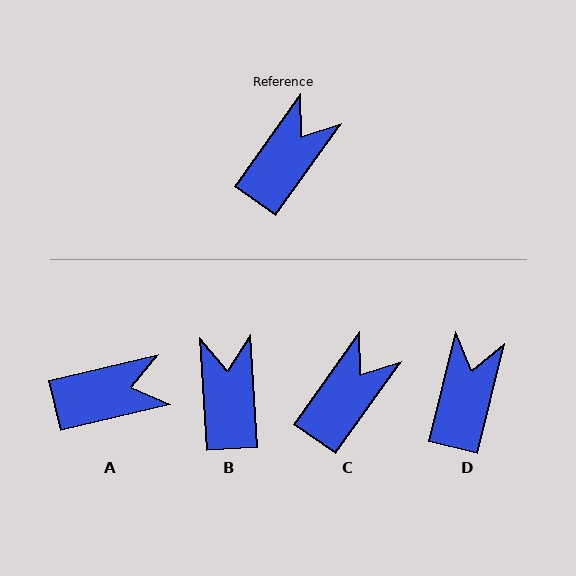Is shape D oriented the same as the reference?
No, it is off by about 22 degrees.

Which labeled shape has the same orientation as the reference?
C.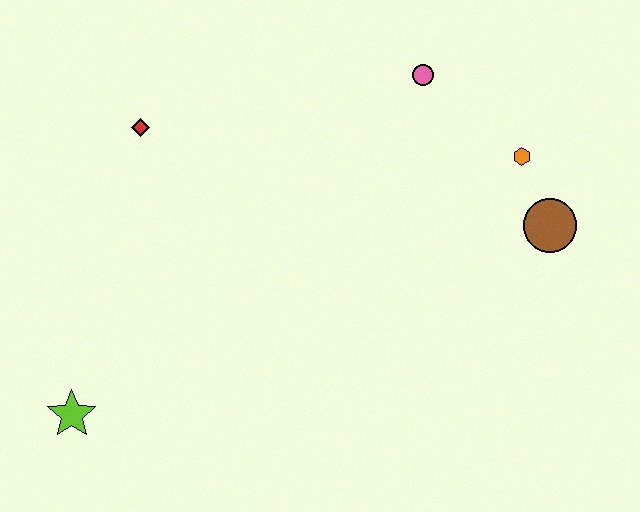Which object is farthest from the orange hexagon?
The lime star is farthest from the orange hexagon.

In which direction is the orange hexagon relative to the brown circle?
The orange hexagon is above the brown circle.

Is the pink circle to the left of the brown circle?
Yes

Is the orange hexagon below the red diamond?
Yes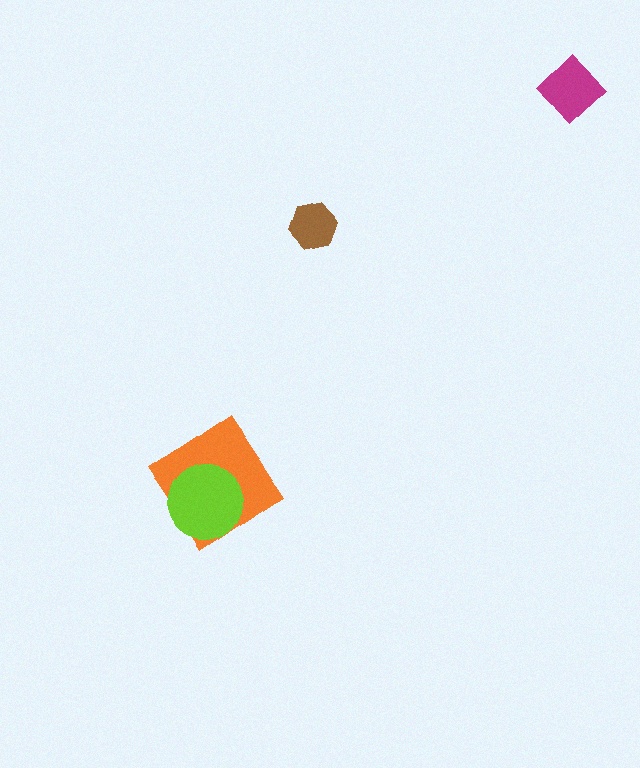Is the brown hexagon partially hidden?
No, no other shape covers it.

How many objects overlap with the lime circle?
1 object overlaps with the lime circle.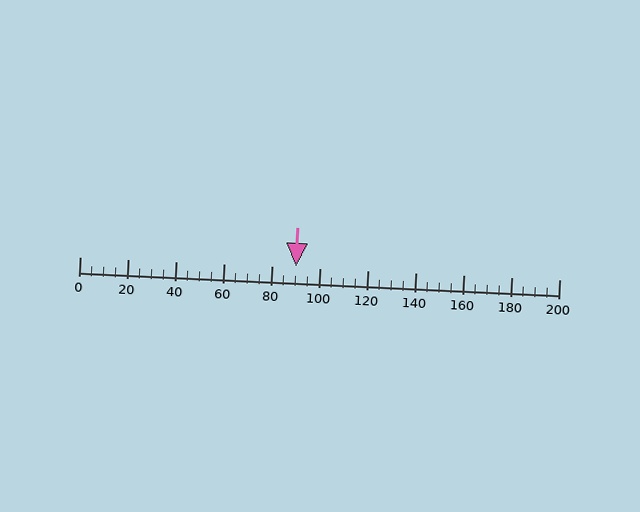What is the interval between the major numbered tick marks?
The major tick marks are spaced 20 units apart.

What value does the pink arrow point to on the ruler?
The pink arrow points to approximately 90.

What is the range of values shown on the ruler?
The ruler shows values from 0 to 200.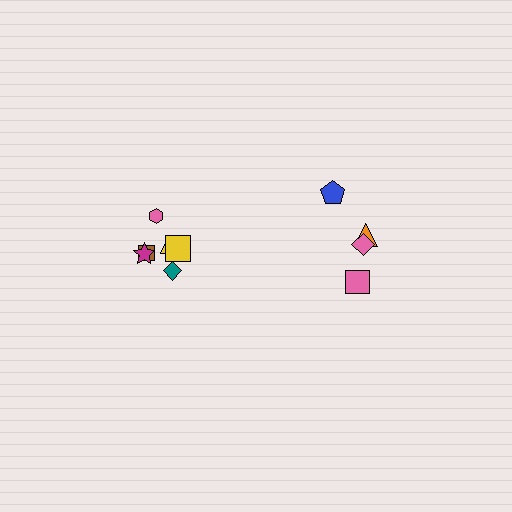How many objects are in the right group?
There are 4 objects.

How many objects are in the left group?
There are 6 objects.